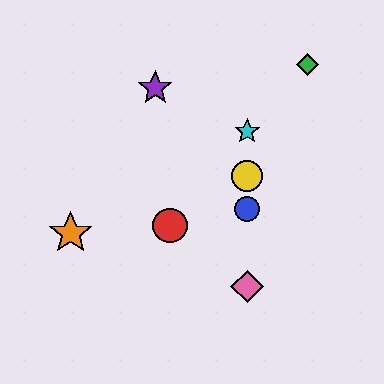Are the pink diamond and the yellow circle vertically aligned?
Yes, both are at x≈247.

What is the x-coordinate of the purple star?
The purple star is at x≈155.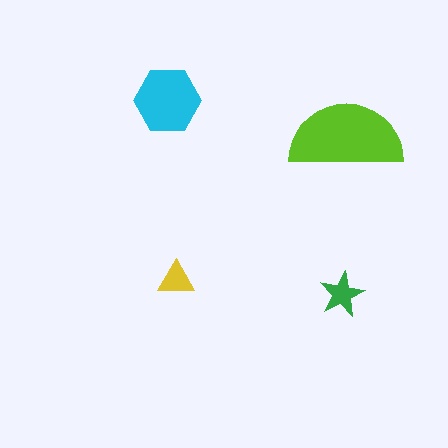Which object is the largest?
The lime semicircle.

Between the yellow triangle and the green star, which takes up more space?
The green star.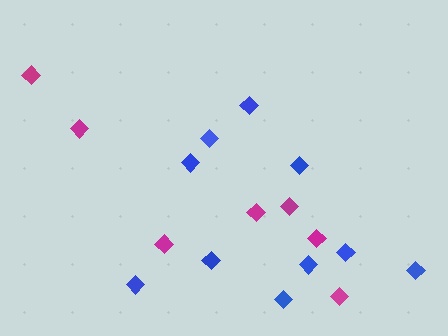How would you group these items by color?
There are 2 groups: one group of magenta diamonds (7) and one group of blue diamonds (10).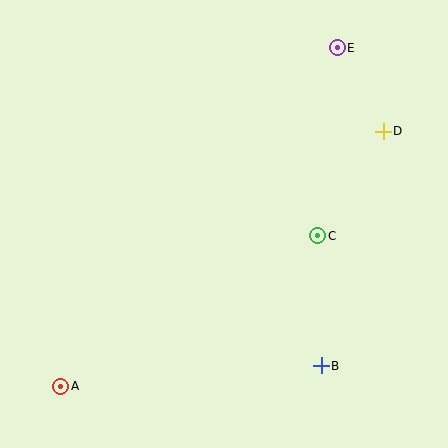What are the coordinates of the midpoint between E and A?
The midpoint between E and A is at (199, 217).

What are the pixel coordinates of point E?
Point E is at (337, 48).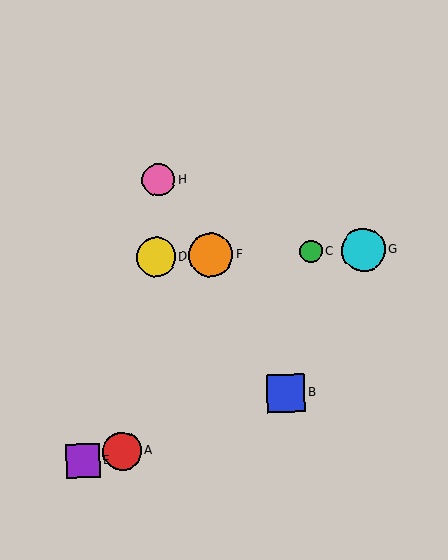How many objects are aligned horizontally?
4 objects (C, D, F, G) are aligned horizontally.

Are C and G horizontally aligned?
Yes, both are at y≈251.